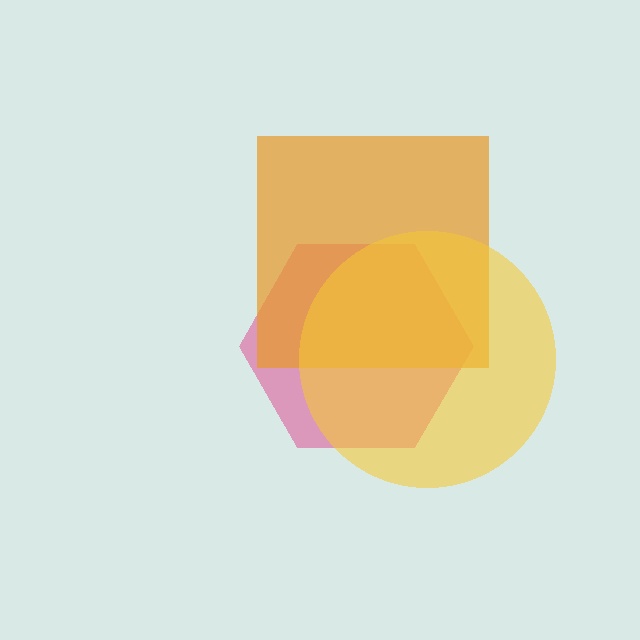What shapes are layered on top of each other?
The layered shapes are: a pink hexagon, an orange square, a yellow circle.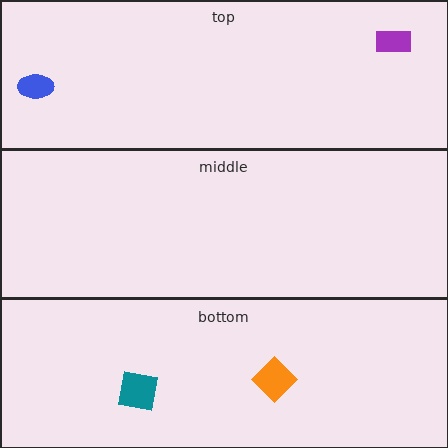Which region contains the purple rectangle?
The top region.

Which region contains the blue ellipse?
The top region.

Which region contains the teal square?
The bottom region.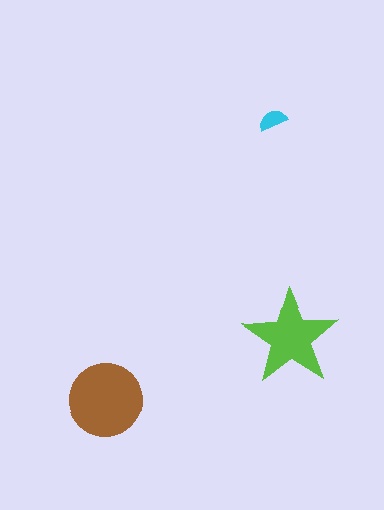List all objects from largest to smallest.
The brown circle, the lime star, the cyan semicircle.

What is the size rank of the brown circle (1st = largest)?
1st.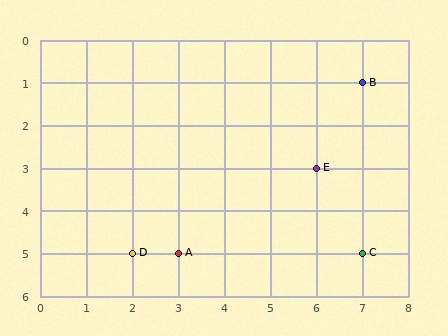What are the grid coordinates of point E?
Point E is at grid coordinates (6, 3).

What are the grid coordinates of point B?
Point B is at grid coordinates (7, 1).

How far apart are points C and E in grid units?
Points C and E are 1 column and 2 rows apart (about 2.2 grid units diagonally).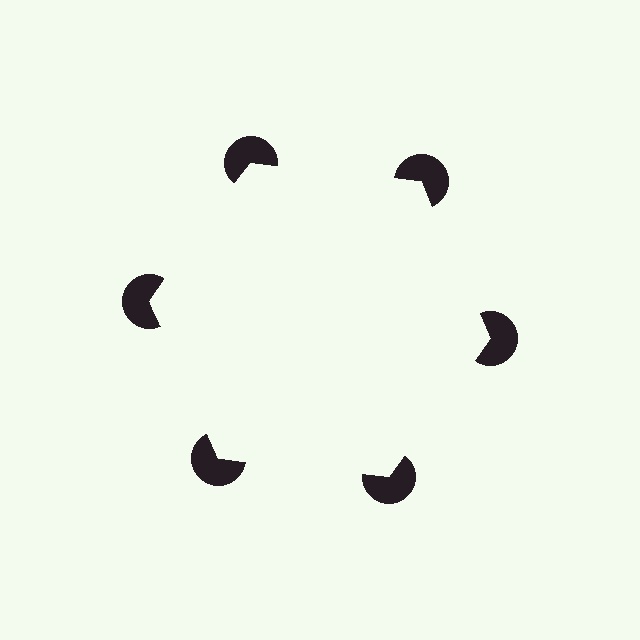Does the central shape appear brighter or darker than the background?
It typically appears slightly brighter than the background, even though no actual brightness change is drawn.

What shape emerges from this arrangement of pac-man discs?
An illusory hexagon — its edges are inferred from the aligned wedge cuts in the pac-man discs, not physically drawn.